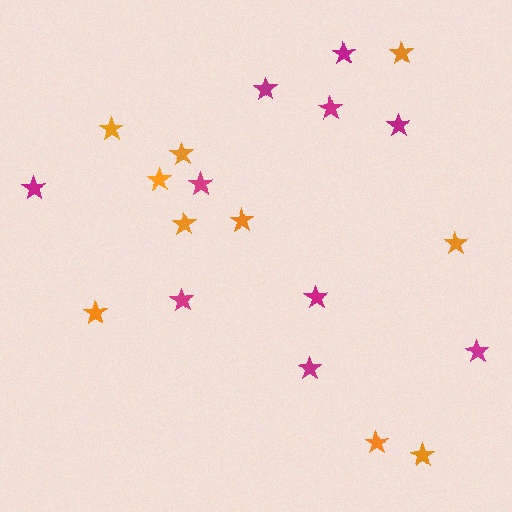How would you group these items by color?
There are 2 groups: one group of magenta stars (10) and one group of orange stars (10).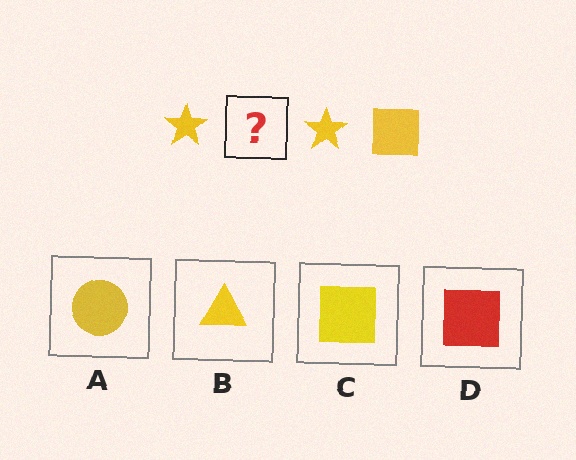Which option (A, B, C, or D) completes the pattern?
C.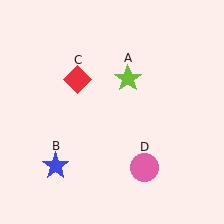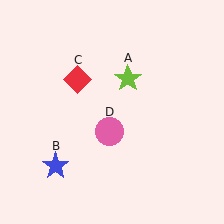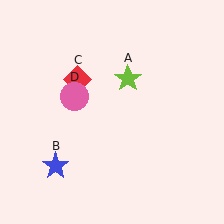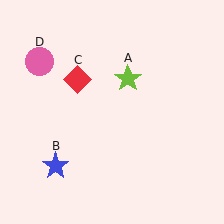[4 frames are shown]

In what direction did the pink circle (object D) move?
The pink circle (object D) moved up and to the left.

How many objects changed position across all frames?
1 object changed position: pink circle (object D).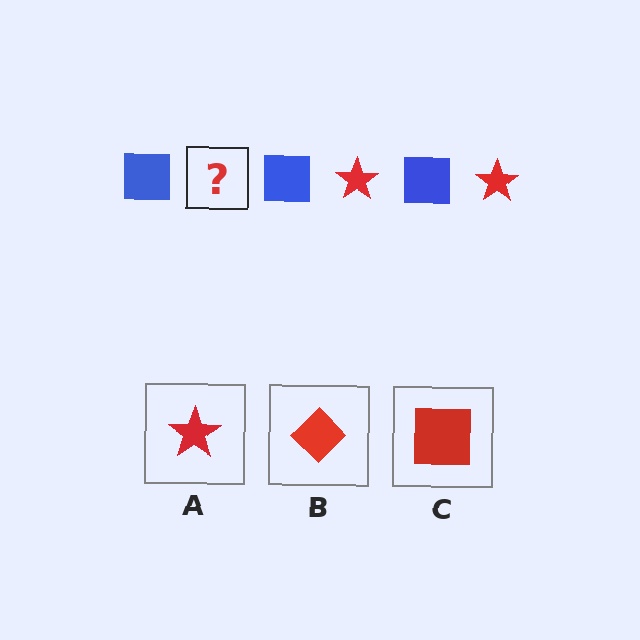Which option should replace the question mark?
Option A.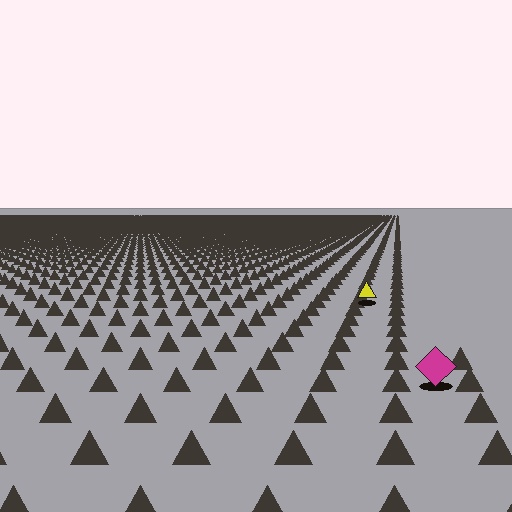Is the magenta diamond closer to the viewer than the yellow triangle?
Yes. The magenta diamond is closer — you can tell from the texture gradient: the ground texture is coarser near it.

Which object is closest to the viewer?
The magenta diamond is closest. The texture marks near it are larger and more spread out.